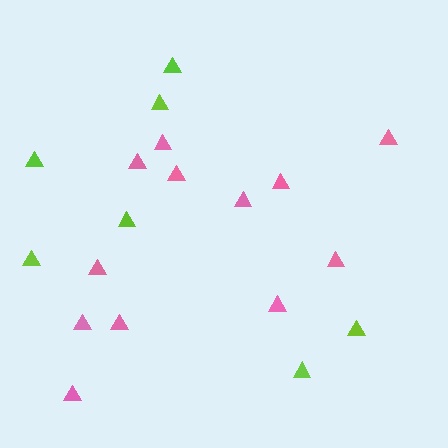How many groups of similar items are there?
There are 2 groups: one group of pink triangles (12) and one group of lime triangles (7).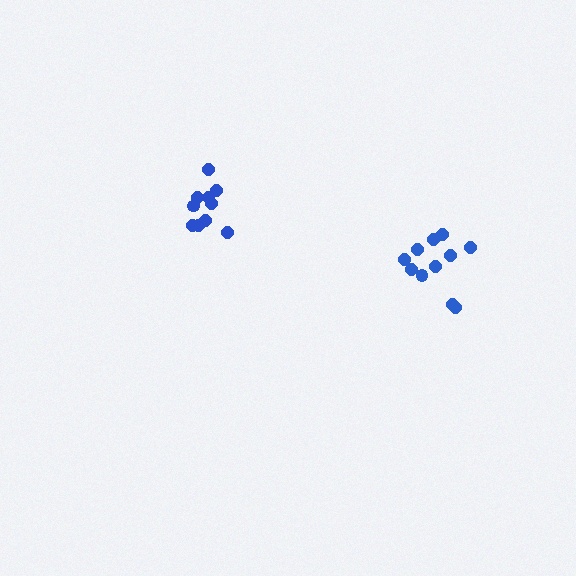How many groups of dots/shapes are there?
There are 2 groups.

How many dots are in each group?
Group 1: 11 dots, Group 2: 10 dots (21 total).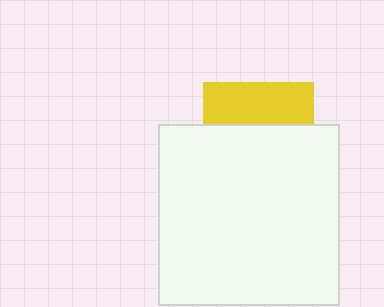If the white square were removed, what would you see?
You would see the complete yellow square.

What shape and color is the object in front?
The object in front is a white square.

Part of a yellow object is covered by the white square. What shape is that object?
It is a square.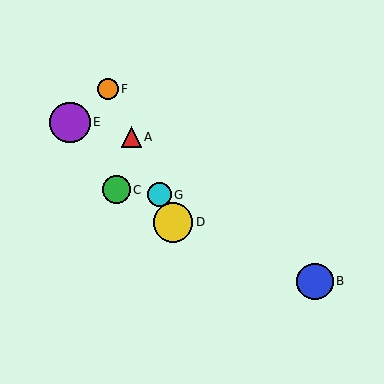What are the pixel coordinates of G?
Object G is at (160, 195).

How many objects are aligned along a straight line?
4 objects (A, D, F, G) are aligned along a straight line.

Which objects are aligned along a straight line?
Objects A, D, F, G are aligned along a straight line.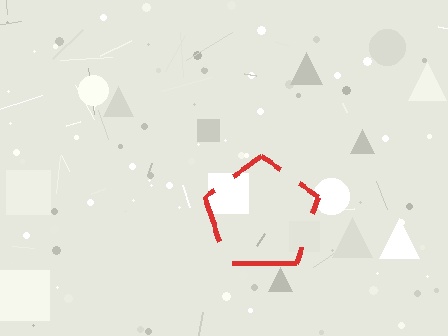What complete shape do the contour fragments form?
The contour fragments form a pentagon.